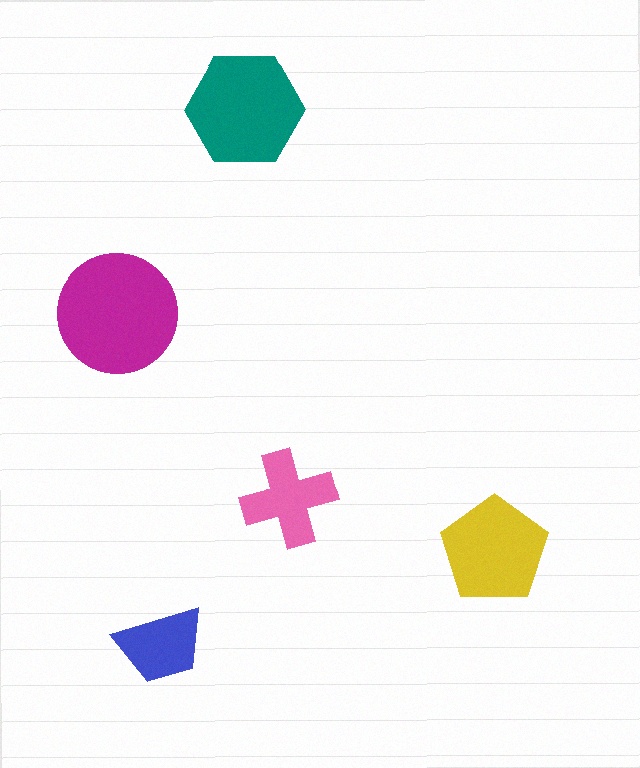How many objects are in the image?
There are 5 objects in the image.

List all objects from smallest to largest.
The blue trapezoid, the pink cross, the yellow pentagon, the teal hexagon, the magenta circle.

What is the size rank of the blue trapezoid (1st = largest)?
5th.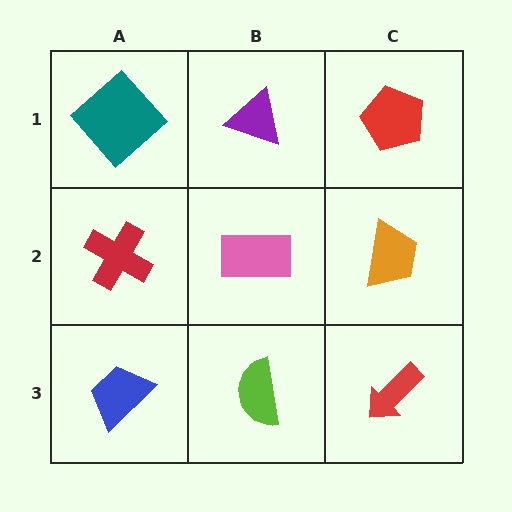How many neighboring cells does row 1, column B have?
3.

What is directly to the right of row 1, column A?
A purple triangle.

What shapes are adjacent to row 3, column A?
A red cross (row 2, column A), a lime semicircle (row 3, column B).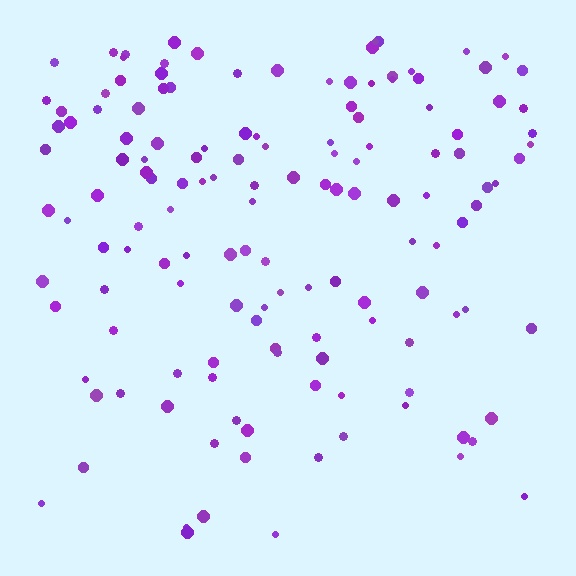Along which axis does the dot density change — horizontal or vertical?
Vertical.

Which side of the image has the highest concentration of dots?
The top.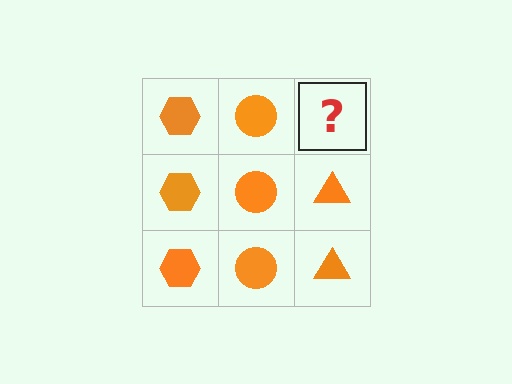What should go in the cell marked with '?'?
The missing cell should contain an orange triangle.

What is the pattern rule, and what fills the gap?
The rule is that each column has a consistent shape. The gap should be filled with an orange triangle.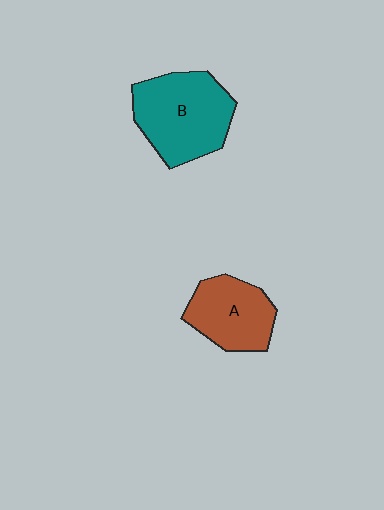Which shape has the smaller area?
Shape A (brown).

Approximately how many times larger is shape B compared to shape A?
Approximately 1.4 times.